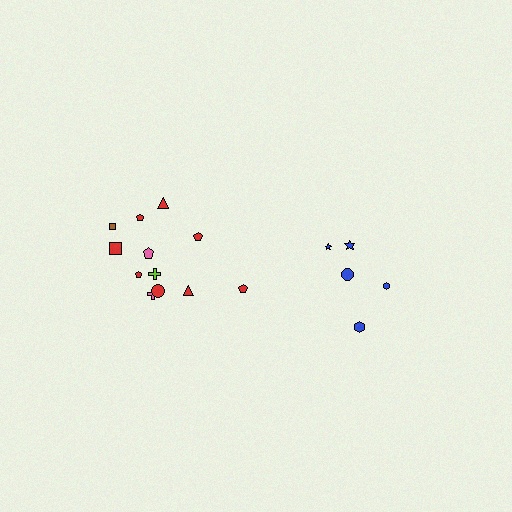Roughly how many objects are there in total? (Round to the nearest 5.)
Roughly 15 objects in total.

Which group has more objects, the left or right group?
The left group.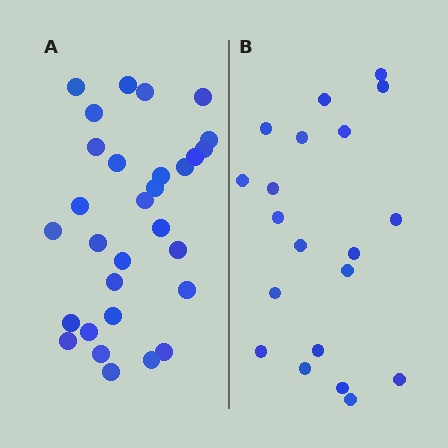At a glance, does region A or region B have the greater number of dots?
Region A (the left region) has more dots.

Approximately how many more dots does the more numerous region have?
Region A has roughly 10 or so more dots than region B.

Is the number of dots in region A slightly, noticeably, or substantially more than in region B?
Region A has substantially more. The ratio is roughly 1.5 to 1.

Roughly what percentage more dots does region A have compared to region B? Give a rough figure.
About 50% more.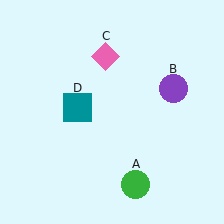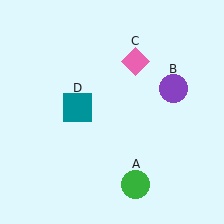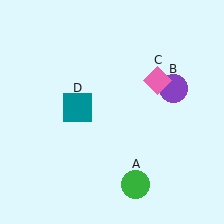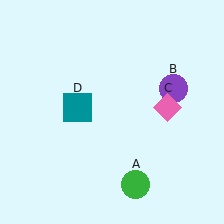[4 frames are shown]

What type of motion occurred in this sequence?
The pink diamond (object C) rotated clockwise around the center of the scene.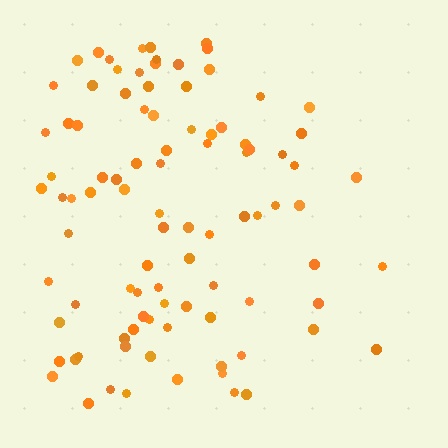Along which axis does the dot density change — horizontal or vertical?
Horizontal.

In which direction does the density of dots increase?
From right to left, with the left side densest.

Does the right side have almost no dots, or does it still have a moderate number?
Still a moderate number, just noticeably fewer than the left.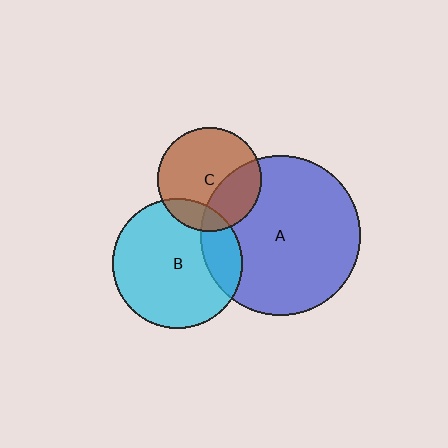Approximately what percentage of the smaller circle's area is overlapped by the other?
Approximately 30%.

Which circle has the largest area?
Circle A (blue).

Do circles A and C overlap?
Yes.